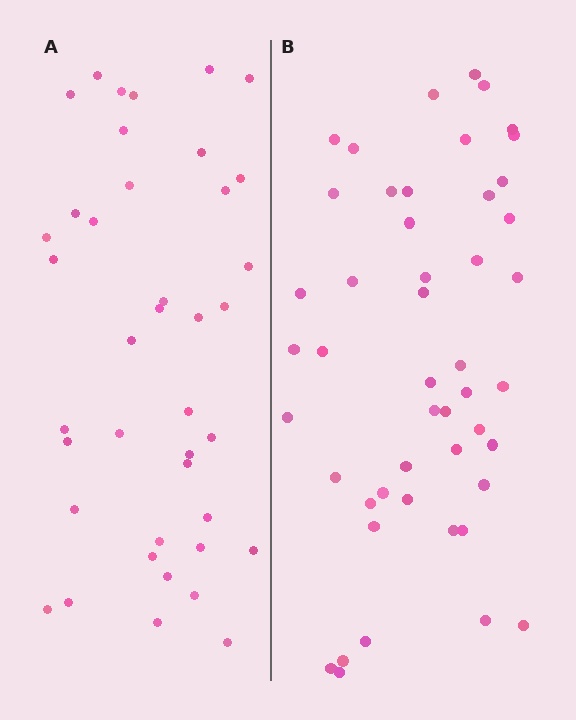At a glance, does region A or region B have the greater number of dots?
Region B (the right region) has more dots.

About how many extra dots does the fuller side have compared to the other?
Region B has roughly 8 or so more dots than region A.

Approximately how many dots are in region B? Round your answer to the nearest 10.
About 50 dots. (The exact count is 48, which rounds to 50.)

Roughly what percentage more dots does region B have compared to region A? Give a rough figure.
About 20% more.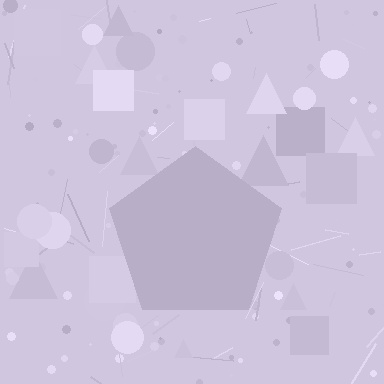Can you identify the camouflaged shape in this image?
The camouflaged shape is a pentagon.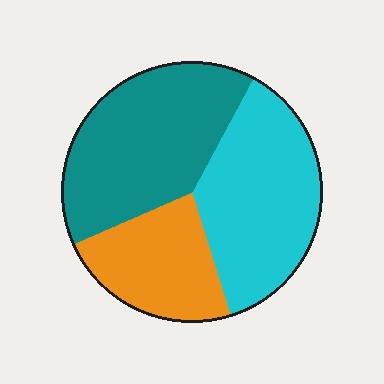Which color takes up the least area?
Orange, at roughly 25%.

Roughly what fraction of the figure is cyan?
Cyan covers around 35% of the figure.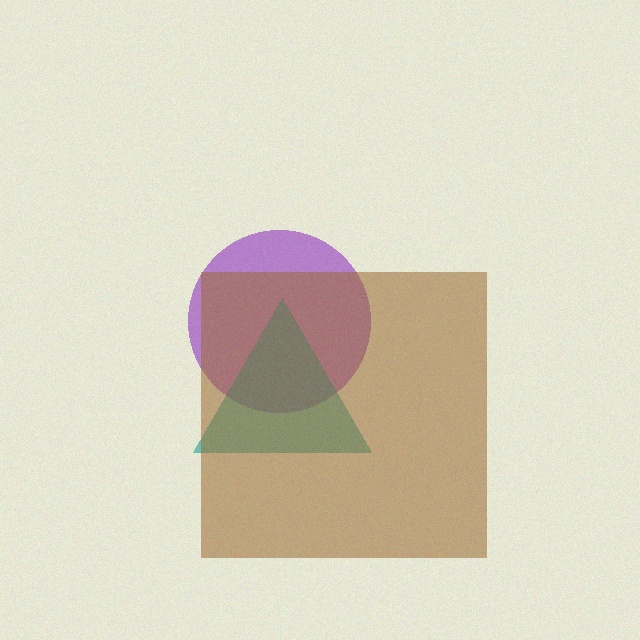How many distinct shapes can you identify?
There are 3 distinct shapes: a purple circle, a teal triangle, a brown square.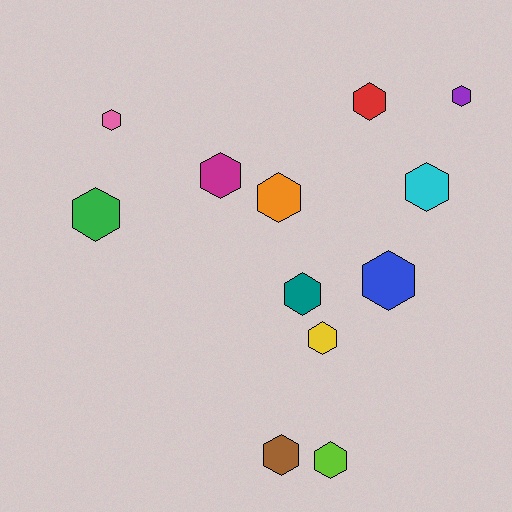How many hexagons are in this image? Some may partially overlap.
There are 12 hexagons.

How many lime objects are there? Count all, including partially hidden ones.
There is 1 lime object.